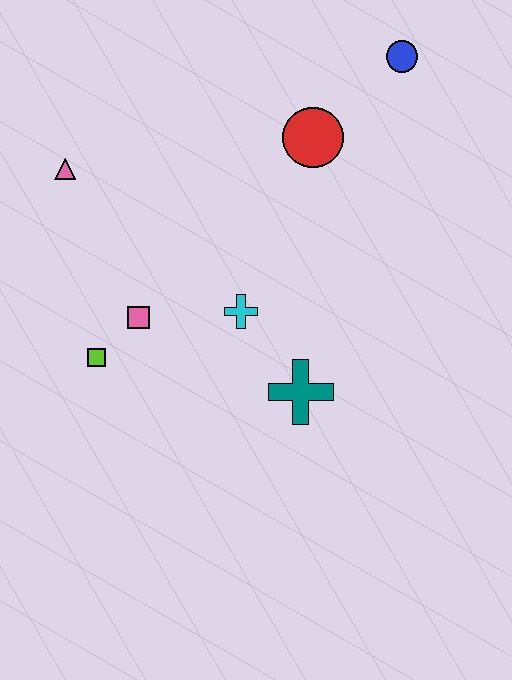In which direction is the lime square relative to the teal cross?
The lime square is to the left of the teal cross.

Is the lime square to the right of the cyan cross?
No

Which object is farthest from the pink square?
The blue circle is farthest from the pink square.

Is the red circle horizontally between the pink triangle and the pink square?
No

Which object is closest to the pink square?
The lime square is closest to the pink square.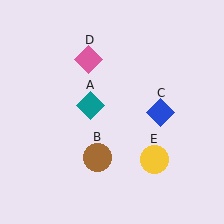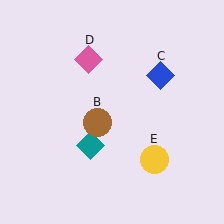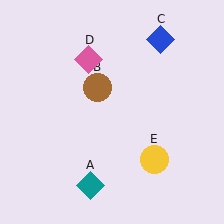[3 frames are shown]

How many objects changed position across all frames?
3 objects changed position: teal diamond (object A), brown circle (object B), blue diamond (object C).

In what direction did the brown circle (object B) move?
The brown circle (object B) moved up.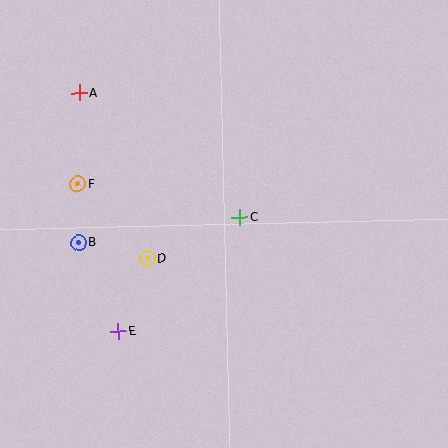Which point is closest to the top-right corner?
Point C is closest to the top-right corner.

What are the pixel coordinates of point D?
Point D is at (147, 258).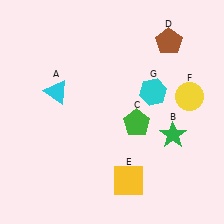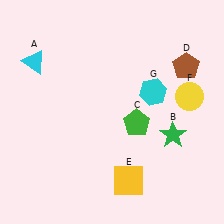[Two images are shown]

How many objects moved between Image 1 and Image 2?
2 objects moved between the two images.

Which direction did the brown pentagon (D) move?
The brown pentagon (D) moved down.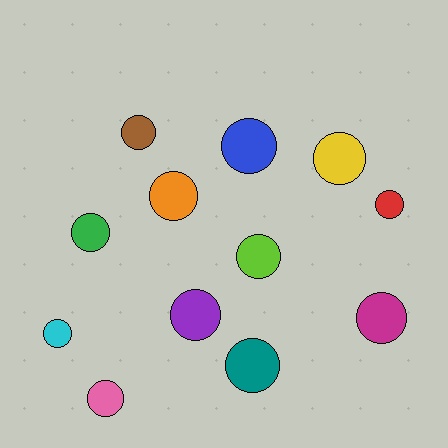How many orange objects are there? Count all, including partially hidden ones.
There is 1 orange object.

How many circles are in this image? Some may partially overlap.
There are 12 circles.